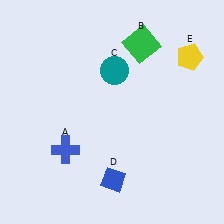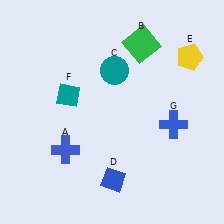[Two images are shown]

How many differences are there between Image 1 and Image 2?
There are 2 differences between the two images.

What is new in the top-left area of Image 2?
A teal diamond (F) was added in the top-left area of Image 2.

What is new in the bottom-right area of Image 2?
A blue cross (G) was added in the bottom-right area of Image 2.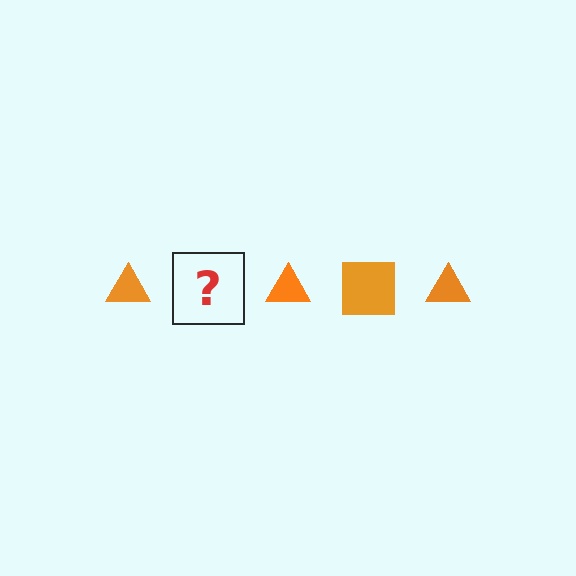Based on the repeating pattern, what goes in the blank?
The blank should be an orange square.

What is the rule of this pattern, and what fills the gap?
The rule is that the pattern cycles through triangle, square shapes in orange. The gap should be filled with an orange square.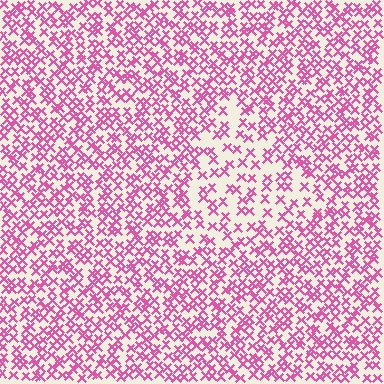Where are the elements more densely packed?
The elements are more densely packed outside the triangle boundary.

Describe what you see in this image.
The image contains small pink elements arranged at two different densities. A triangle-shaped region is visible where the elements are less densely packed than the surrounding area.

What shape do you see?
I see a triangle.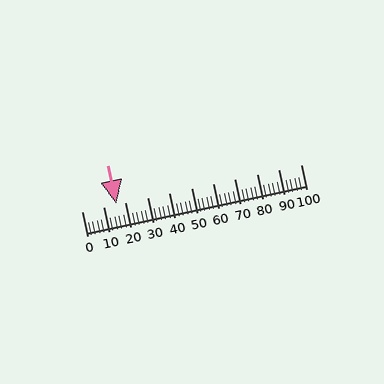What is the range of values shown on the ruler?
The ruler shows values from 0 to 100.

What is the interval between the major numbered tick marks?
The major tick marks are spaced 10 units apart.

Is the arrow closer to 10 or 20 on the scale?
The arrow is closer to 20.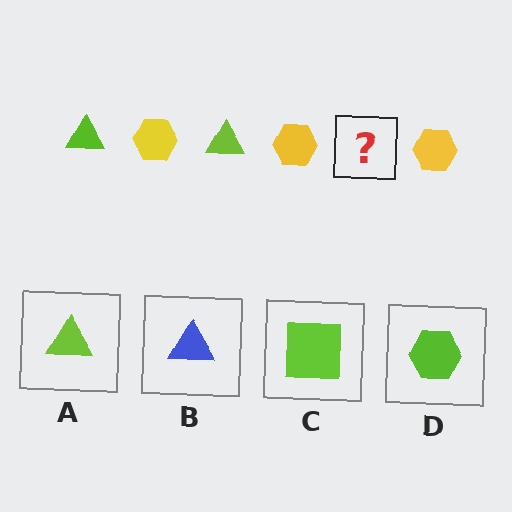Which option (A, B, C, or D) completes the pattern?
A.